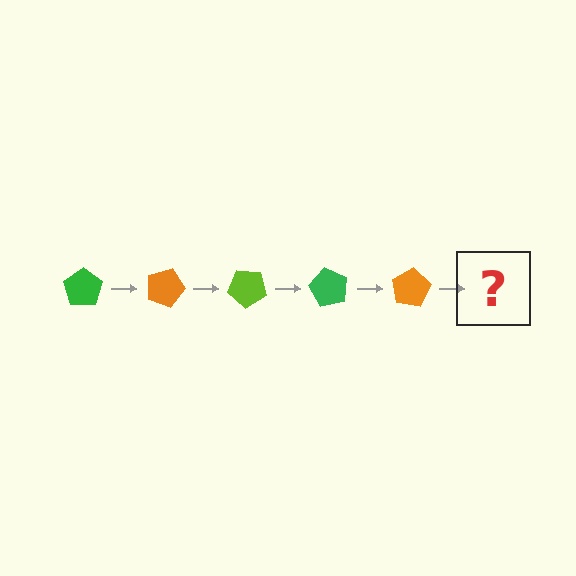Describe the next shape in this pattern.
It should be a lime pentagon, rotated 100 degrees from the start.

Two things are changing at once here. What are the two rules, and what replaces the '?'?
The two rules are that it rotates 20 degrees each step and the color cycles through green, orange, and lime. The '?' should be a lime pentagon, rotated 100 degrees from the start.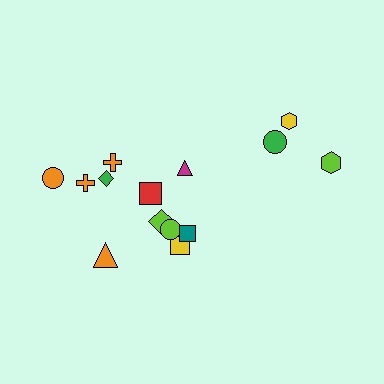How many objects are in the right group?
There are 6 objects.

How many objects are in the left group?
There are 8 objects.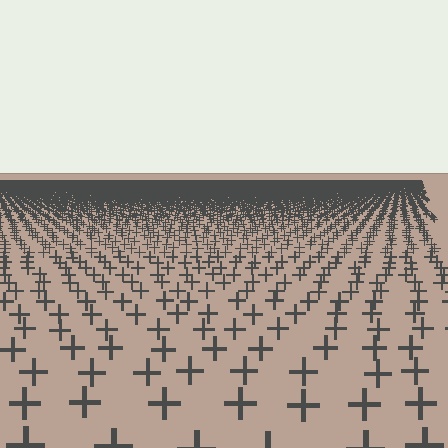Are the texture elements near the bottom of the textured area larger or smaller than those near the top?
Larger. Near the bottom, elements are closer to the viewer and appear at a bigger on-screen size.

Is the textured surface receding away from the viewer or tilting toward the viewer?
The surface is receding away from the viewer. Texture elements get smaller and denser toward the top.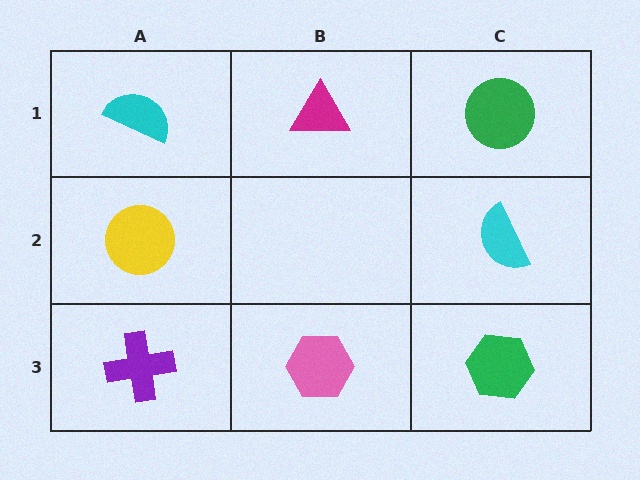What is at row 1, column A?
A cyan semicircle.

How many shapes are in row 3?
3 shapes.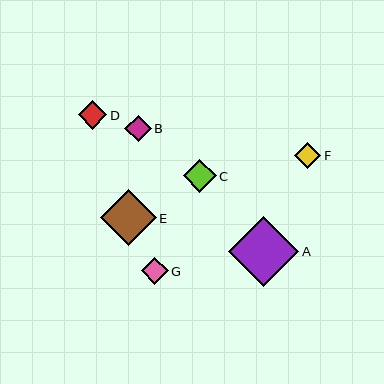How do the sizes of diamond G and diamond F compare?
Diamond G and diamond F are approximately the same size.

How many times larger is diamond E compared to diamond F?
Diamond E is approximately 2.1 times the size of diamond F.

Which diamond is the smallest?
Diamond F is the smallest with a size of approximately 26 pixels.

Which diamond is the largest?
Diamond A is the largest with a size of approximately 70 pixels.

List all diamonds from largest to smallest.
From largest to smallest: A, E, C, D, G, B, F.